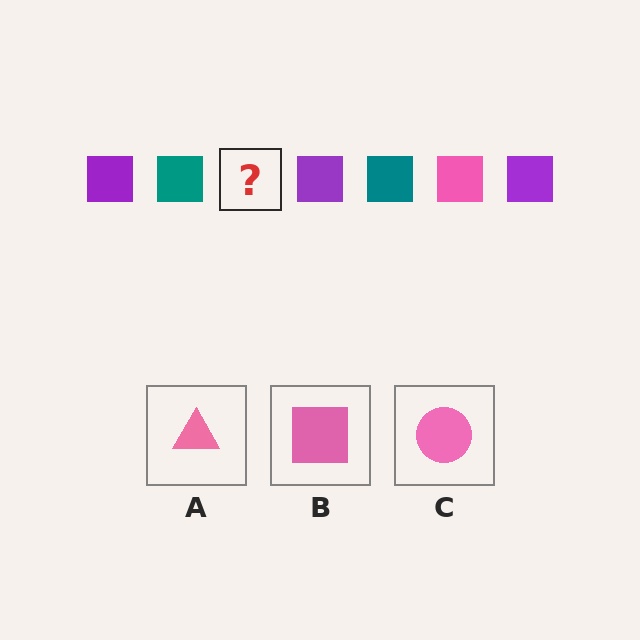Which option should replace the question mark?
Option B.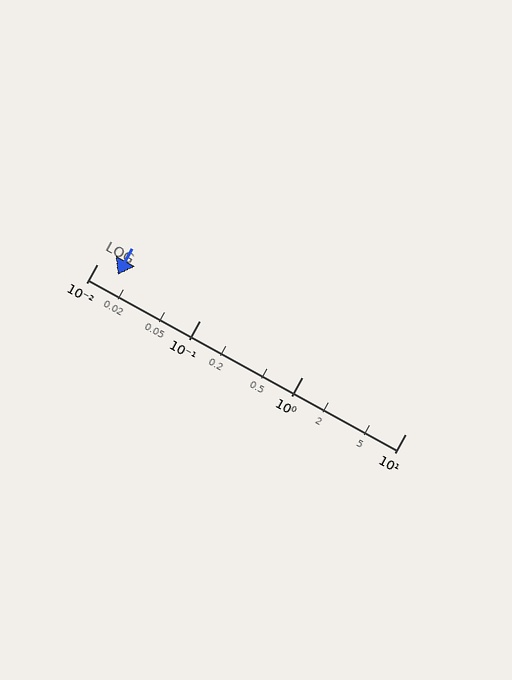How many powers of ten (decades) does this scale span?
The scale spans 3 decades, from 0.01 to 10.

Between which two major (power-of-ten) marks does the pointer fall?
The pointer is between 0.01 and 0.1.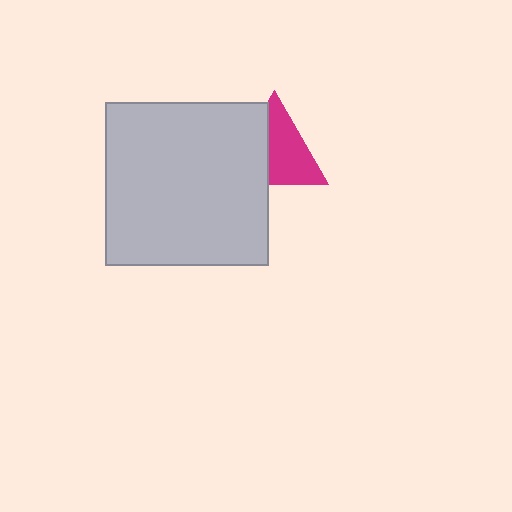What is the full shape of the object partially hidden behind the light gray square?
The partially hidden object is a magenta triangle.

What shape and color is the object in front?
The object in front is a light gray square.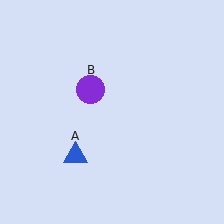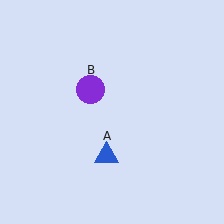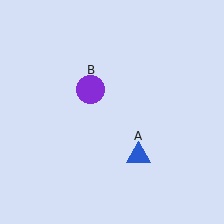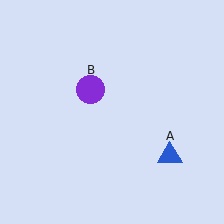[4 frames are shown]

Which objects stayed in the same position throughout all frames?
Purple circle (object B) remained stationary.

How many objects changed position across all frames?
1 object changed position: blue triangle (object A).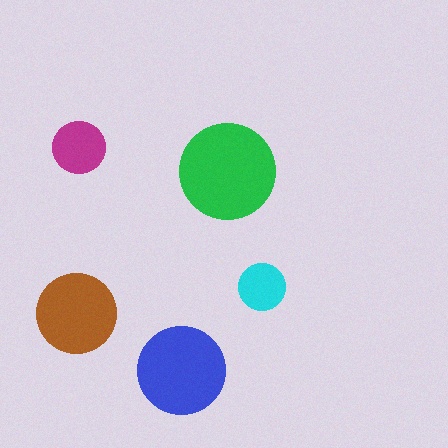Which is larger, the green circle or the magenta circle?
The green one.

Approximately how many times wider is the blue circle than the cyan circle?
About 2 times wider.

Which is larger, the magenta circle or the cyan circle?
The magenta one.